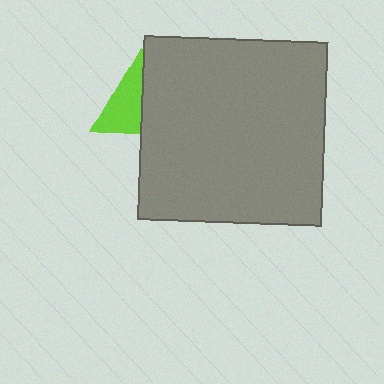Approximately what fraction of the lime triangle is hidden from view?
Roughly 48% of the lime triangle is hidden behind the gray square.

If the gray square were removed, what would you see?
You would see the complete lime triangle.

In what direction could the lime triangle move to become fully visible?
The lime triangle could move left. That would shift it out from behind the gray square entirely.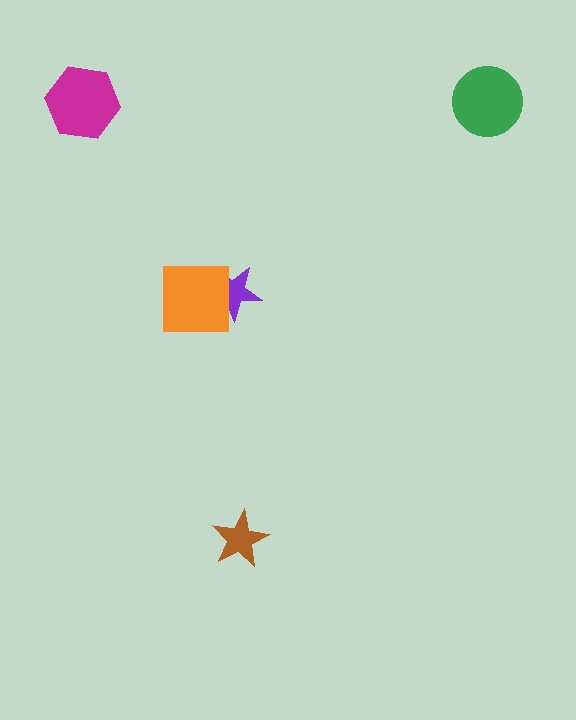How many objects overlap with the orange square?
1 object overlaps with the orange square.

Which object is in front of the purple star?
The orange square is in front of the purple star.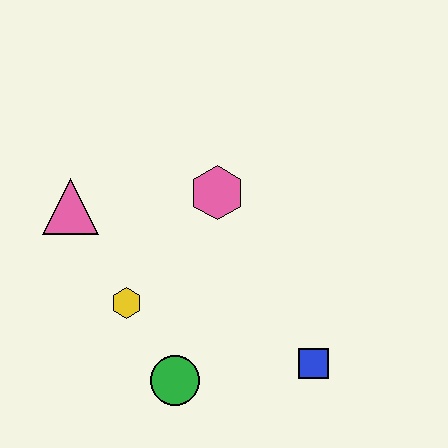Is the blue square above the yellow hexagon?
No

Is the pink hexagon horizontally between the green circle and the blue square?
Yes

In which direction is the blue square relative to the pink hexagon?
The blue square is below the pink hexagon.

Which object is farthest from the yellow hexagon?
The blue square is farthest from the yellow hexagon.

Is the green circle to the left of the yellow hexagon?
No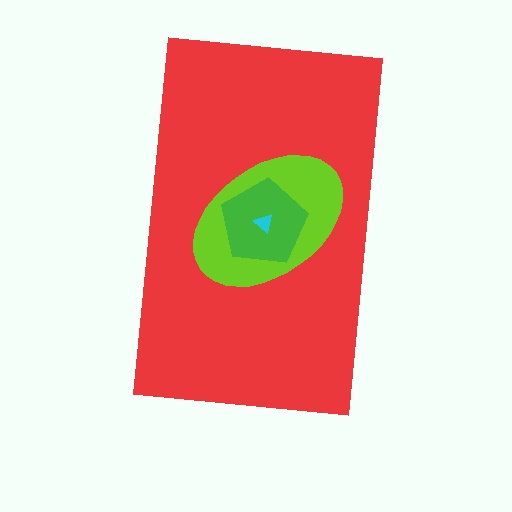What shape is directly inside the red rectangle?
The lime ellipse.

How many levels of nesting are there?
4.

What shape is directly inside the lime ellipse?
The green pentagon.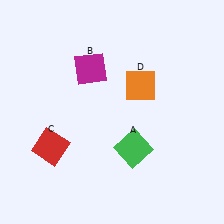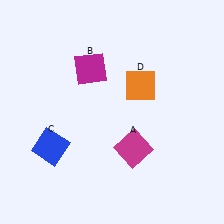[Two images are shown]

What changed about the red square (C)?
In Image 1, C is red. In Image 2, it changed to blue.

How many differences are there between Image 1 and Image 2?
There are 2 differences between the two images.